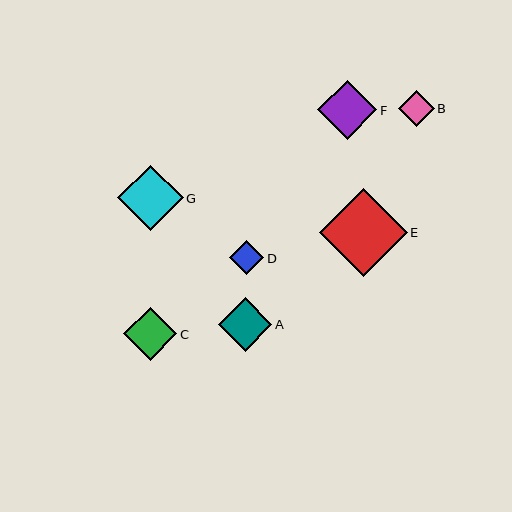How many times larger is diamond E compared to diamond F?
Diamond E is approximately 1.5 times the size of diamond F.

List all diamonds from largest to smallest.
From largest to smallest: E, G, F, A, C, B, D.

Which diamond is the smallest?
Diamond D is the smallest with a size of approximately 34 pixels.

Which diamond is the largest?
Diamond E is the largest with a size of approximately 88 pixels.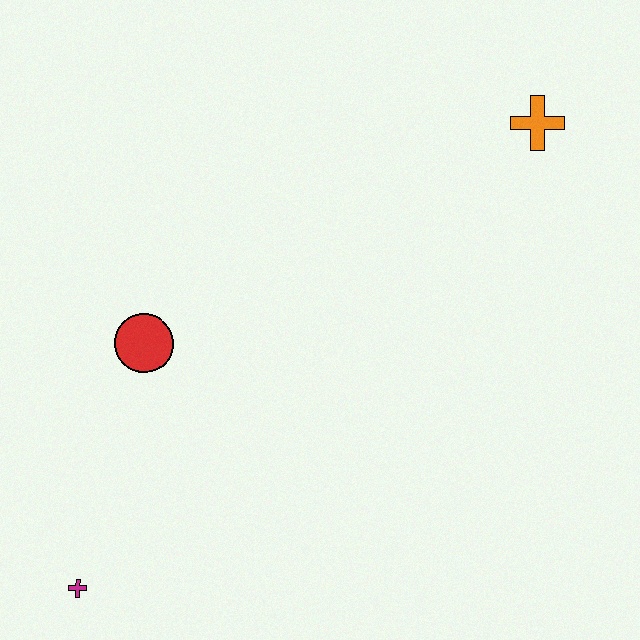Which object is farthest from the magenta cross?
The orange cross is farthest from the magenta cross.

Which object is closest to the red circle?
The magenta cross is closest to the red circle.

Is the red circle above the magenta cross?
Yes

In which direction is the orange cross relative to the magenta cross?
The orange cross is above the magenta cross.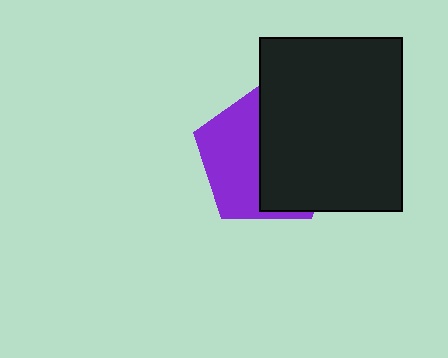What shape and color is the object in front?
The object in front is a black rectangle.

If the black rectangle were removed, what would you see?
You would see the complete purple pentagon.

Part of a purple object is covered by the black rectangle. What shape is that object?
It is a pentagon.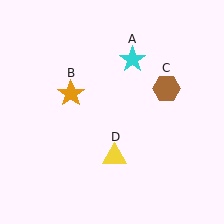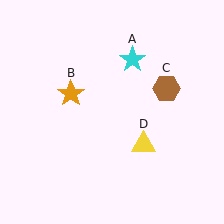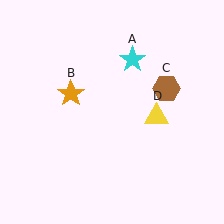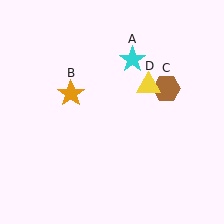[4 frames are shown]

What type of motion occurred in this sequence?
The yellow triangle (object D) rotated counterclockwise around the center of the scene.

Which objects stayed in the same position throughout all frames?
Cyan star (object A) and orange star (object B) and brown hexagon (object C) remained stationary.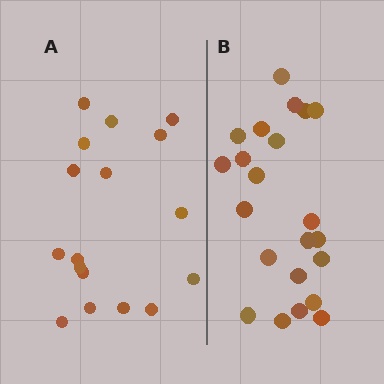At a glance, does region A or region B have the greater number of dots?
Region B (the right region) has more dots.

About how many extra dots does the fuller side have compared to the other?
Region B has about 5 more dots than region A.